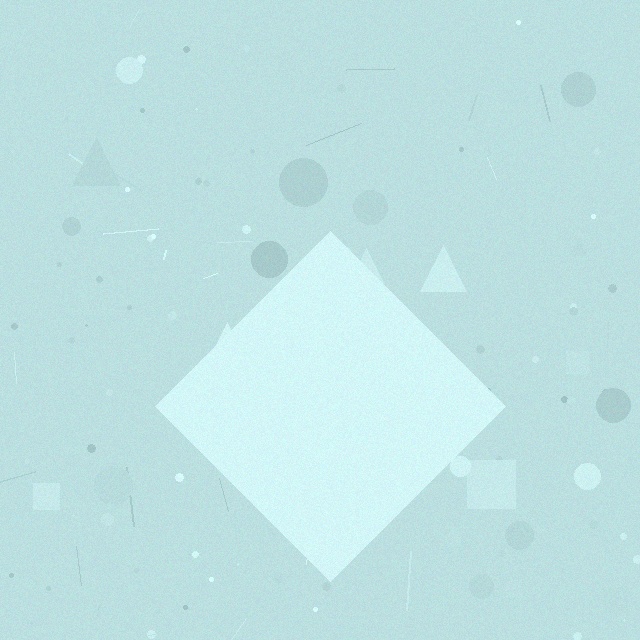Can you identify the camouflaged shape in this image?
The camouflaged shape is a diamond.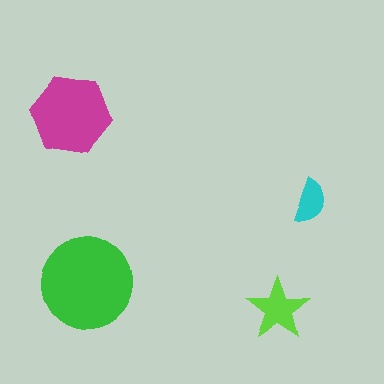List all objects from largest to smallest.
The green circle, the magenta hexagon, the lime star, the cyan semicircle.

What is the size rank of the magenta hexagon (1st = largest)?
2nd.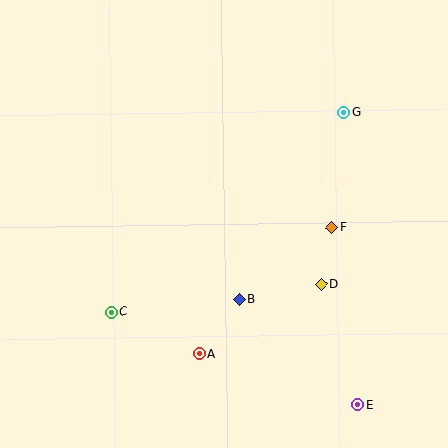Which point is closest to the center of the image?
Point B at (239, 299) is closest to the center.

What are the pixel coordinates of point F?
Point F is at (332, 228).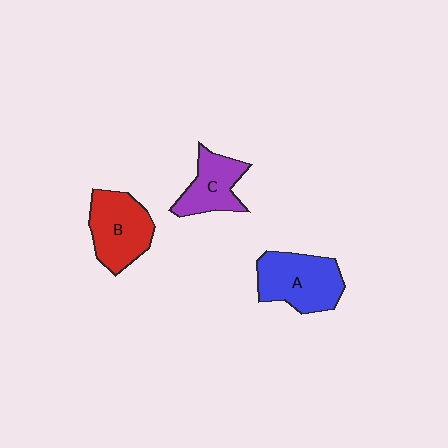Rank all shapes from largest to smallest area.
From largest to smallest: A (blue), B (red), C (purple).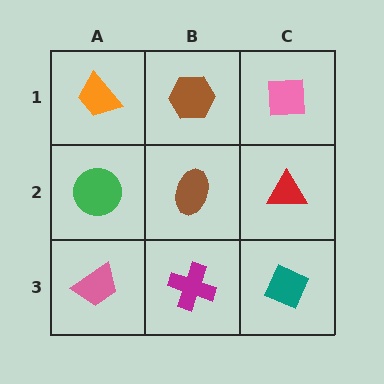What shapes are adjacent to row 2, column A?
An orange trapezoid (row 1, column A), a pink trapezoid (row 3, column A), a brown ellipse (row 2, column B).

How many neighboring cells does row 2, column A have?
3.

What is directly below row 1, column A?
A green circle.